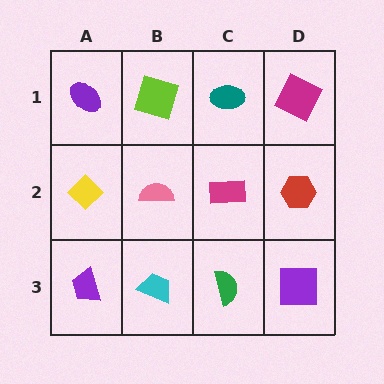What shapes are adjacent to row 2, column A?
A purple ellipse (row 1, column A), a purple trapezoid (row 3, column A), a pink semicircle (row 2, column B).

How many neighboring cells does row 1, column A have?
2.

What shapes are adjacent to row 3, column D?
A red hexagon (row 2, column D), a green semicircle (row 3, column C).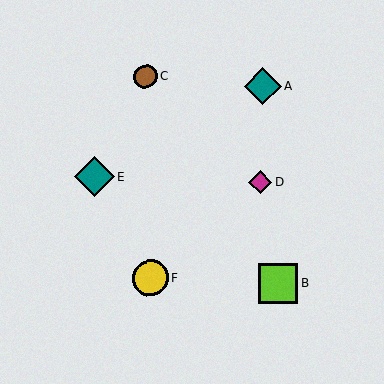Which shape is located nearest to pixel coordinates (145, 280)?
The yellow circle (labeled F) at (150, 278) is nearest to that location.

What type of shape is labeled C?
Shape C is a brown circle.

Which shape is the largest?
The teal diamond (labeled E) is the largest.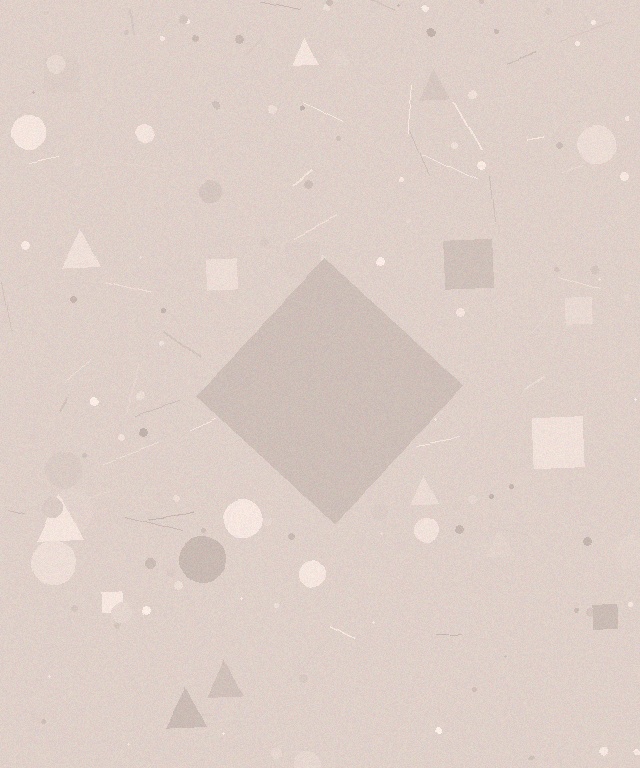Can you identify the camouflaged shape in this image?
The camouflaged shape is a diamond.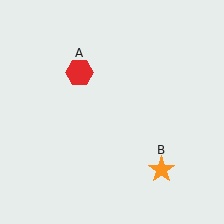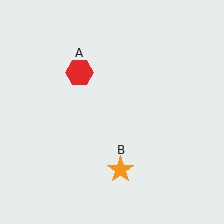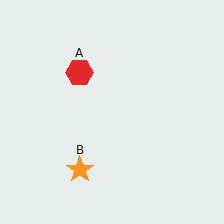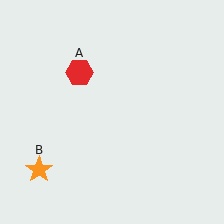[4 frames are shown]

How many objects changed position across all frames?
1 object changed position: orange star (object B).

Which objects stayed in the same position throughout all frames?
Red hexagon (object A) remained stationary.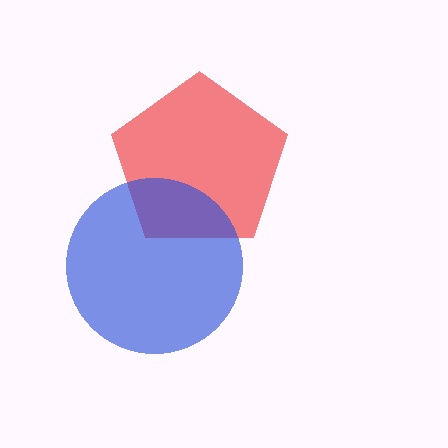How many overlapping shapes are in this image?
There are 2 overlapping shapes in the image.